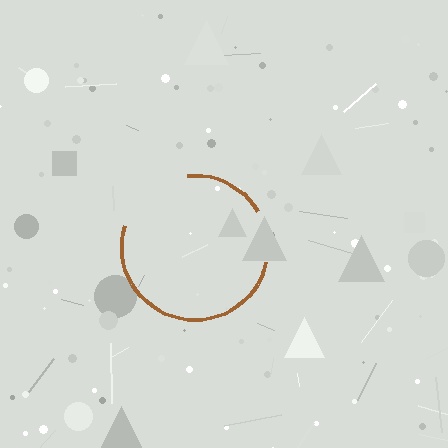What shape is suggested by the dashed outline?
The dashed outline suggests a circle.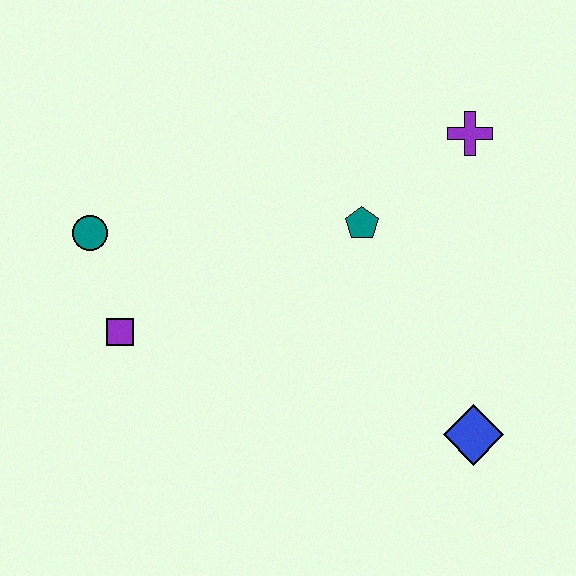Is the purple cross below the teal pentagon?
No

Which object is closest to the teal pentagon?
The purple cross is closest to the teal pentagon.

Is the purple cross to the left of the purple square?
No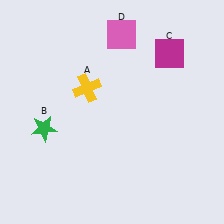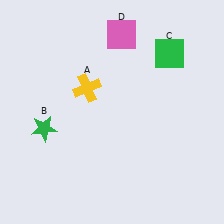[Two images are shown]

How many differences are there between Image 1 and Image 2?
There is 1 difference between the two images.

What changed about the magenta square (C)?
In Image 1, C is magenta. In Image 2, it changed to green.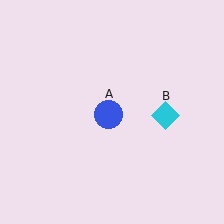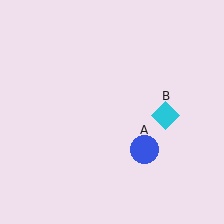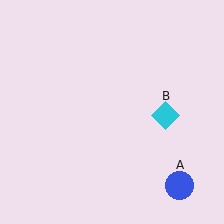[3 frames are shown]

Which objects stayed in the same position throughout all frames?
Cyan diamond (object B) remained stationary.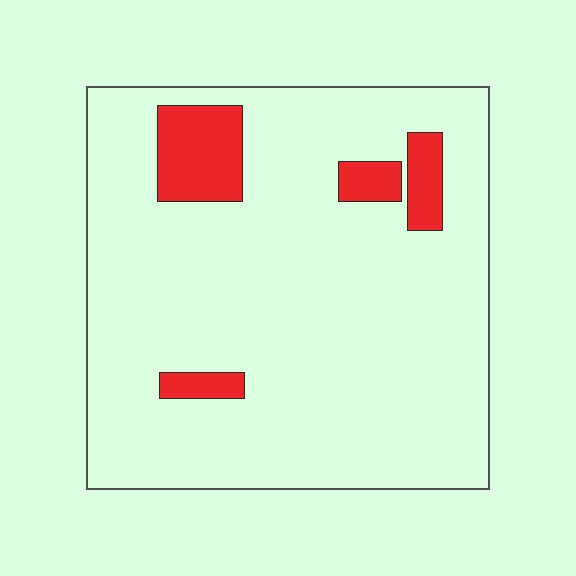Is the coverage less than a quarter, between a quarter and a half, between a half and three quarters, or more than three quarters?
Less than a quarter.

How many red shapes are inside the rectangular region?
4.